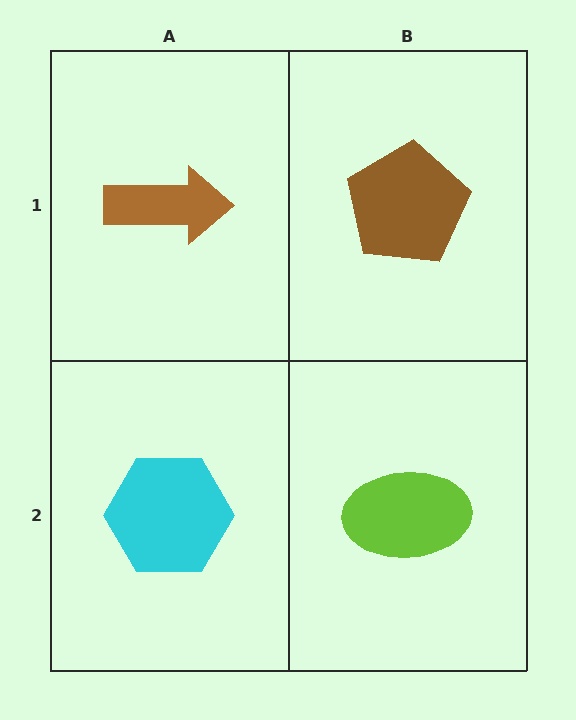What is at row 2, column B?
A lime ellipse.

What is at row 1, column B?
A brown pentagon.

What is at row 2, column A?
A cyan hexagon.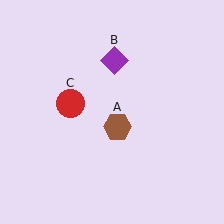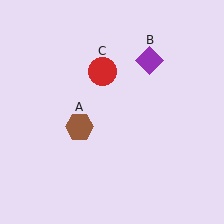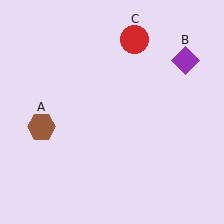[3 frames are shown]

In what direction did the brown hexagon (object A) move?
The brown hexagon (object A) moved left.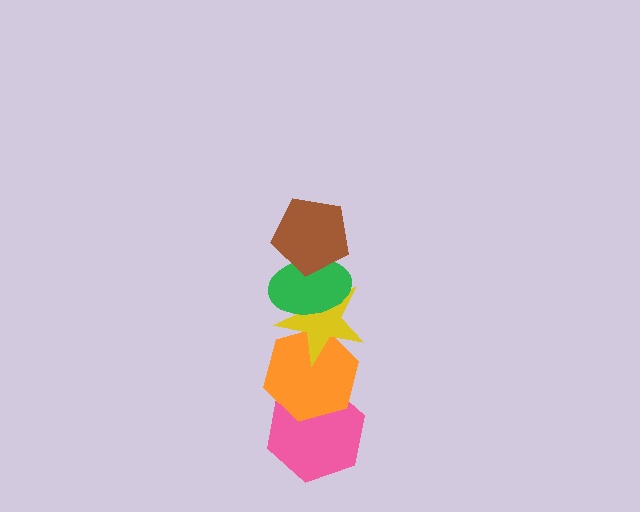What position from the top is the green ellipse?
The green ellipse is 2nd from the top.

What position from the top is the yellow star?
The yellow star is 3rd from the top.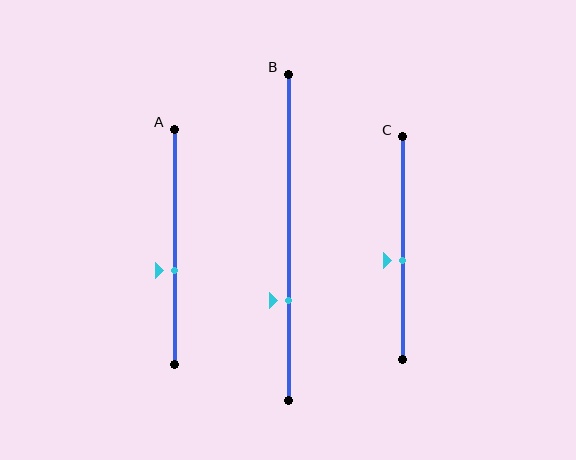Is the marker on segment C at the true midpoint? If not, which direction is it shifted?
No, the marker on segment C is shifted downward by about 6% of the segment length.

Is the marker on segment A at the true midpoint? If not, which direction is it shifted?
No, the marker on segment A is shifted downward by about 10% of the segment length.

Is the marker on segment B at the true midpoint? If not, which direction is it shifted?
No, the marker on segment B is shifted downward by about 19% of the segment length.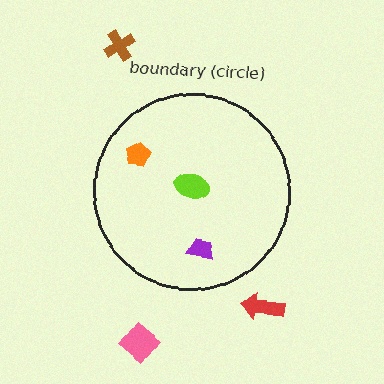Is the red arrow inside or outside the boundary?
Outside.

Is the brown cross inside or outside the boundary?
Outside.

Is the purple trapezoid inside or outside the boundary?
Inside.